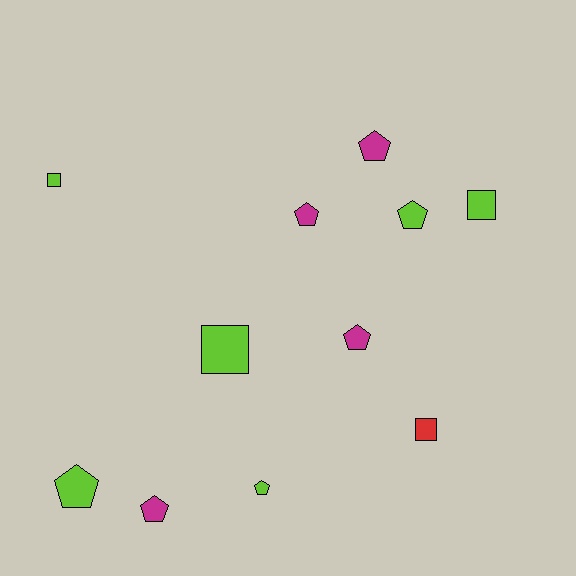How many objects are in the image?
There are 11 objects.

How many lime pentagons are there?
There are 3 lime pentagons.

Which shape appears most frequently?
Pentagon, with 7 objects.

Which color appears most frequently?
Lime, with 6 objects.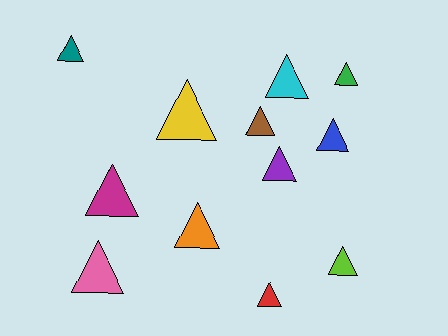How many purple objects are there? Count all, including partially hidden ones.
There is 1 purple object.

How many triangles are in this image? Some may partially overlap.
There are 12 triangles.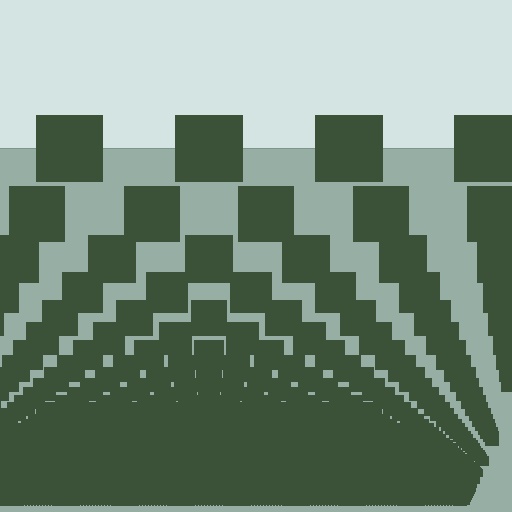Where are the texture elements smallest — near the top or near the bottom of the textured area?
Near the bottom.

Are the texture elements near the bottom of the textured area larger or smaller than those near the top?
Smaller. The gradient is inverted — elements near the bottom are smaller and denser.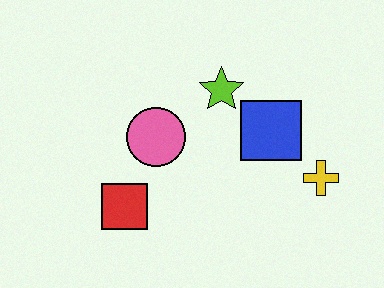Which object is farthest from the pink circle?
The yellow cross is farthest from the pink circle.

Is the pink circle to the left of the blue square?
Yes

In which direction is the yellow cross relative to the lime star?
The yellow cross is to the right of the lime star.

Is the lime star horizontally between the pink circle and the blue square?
Yes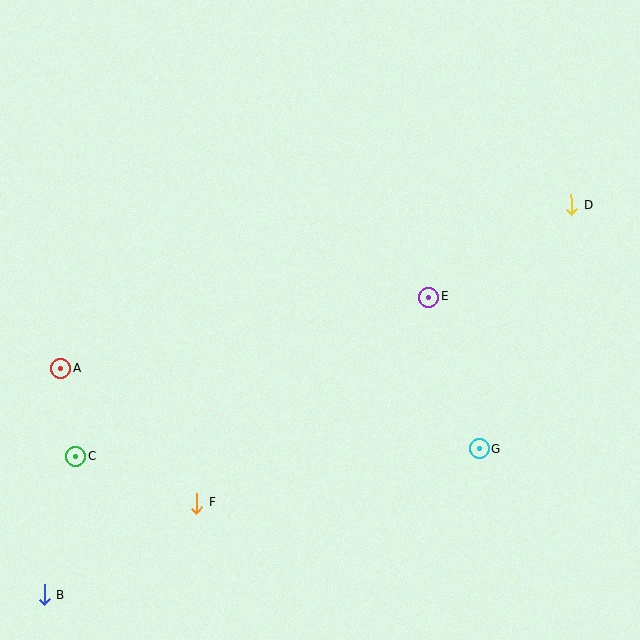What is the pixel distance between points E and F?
The distance between E and F is 310 pixels.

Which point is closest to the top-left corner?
Point A is closest to the top-left corner.